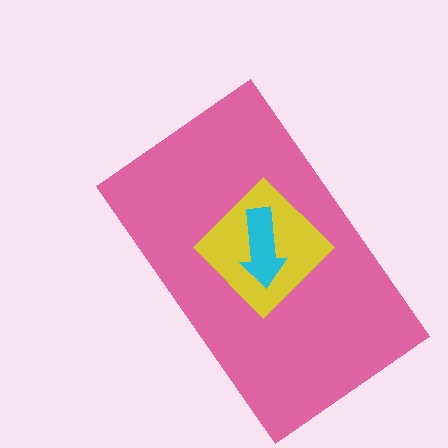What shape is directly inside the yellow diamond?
The cyan arrow.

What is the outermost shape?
The pink rectangle.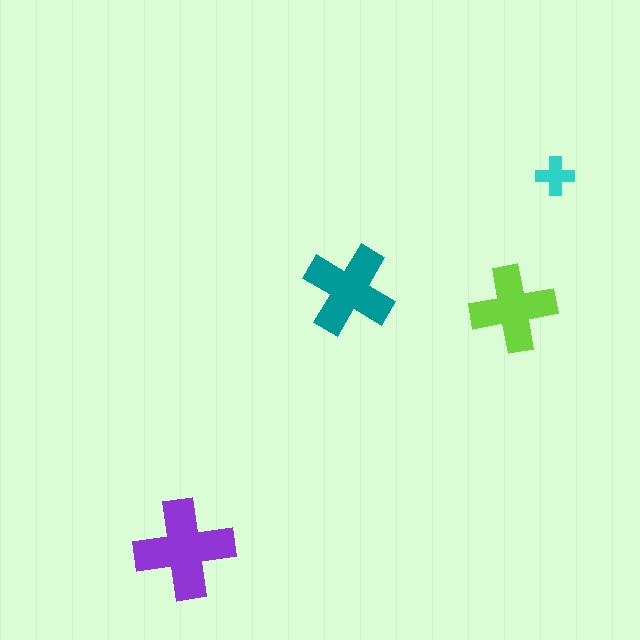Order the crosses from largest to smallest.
the purple one, the teal one, the lime one, the cyan one.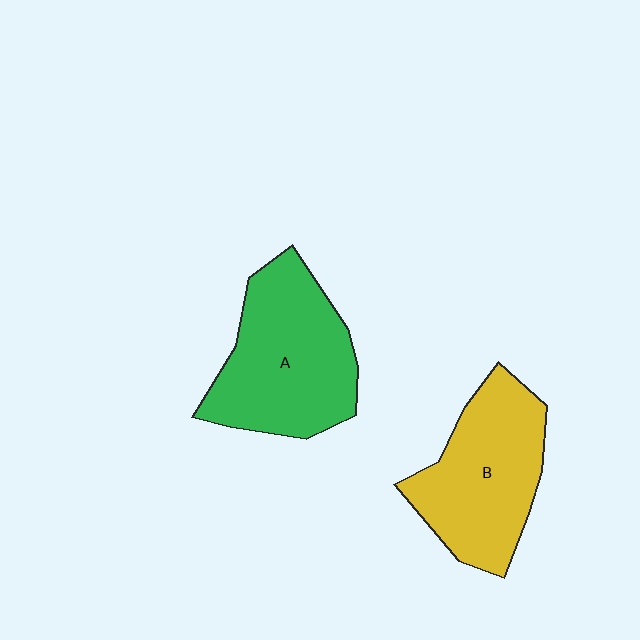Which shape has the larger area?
Shape A (green).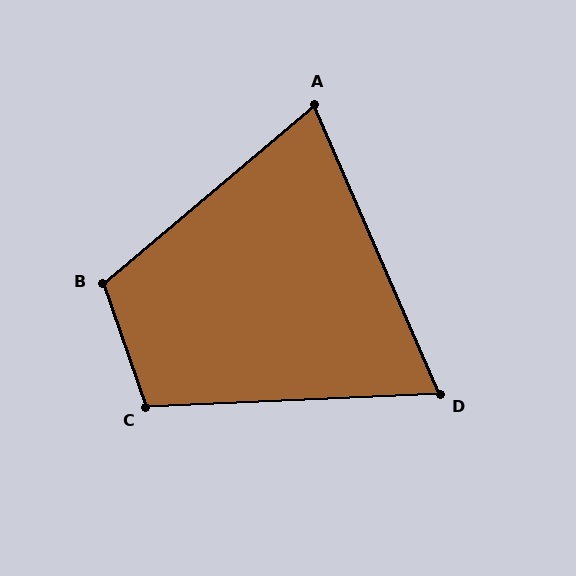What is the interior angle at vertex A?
Approximately 73 degrees (acute).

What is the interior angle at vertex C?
Approximately 107 degrees (obtuse).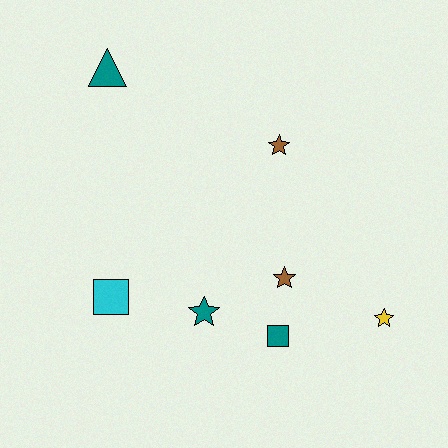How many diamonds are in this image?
There are no diamonds.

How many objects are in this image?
There are 7 objects.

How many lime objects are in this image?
There are no lime objects.